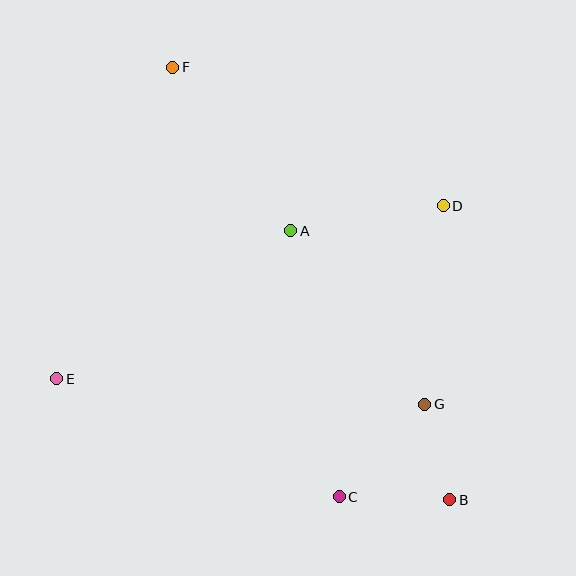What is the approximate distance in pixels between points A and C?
The distance between A and C is approximately 270 pixels.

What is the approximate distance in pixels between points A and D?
The distance between A and D is approximately 154 pixels.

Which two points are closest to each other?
Points B and G are closest to each other.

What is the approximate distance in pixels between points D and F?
The distance between D and F is approximately 304 pixels.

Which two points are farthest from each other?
Points B and F are farthest from each other.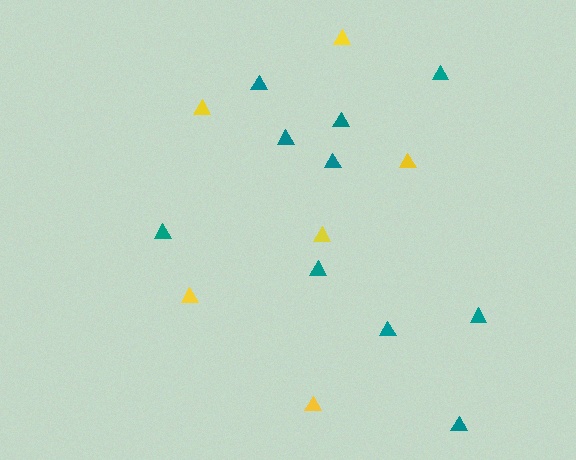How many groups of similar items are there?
There are 2 groups: one group of teal triangles (10) and one group of yellow triangles (6).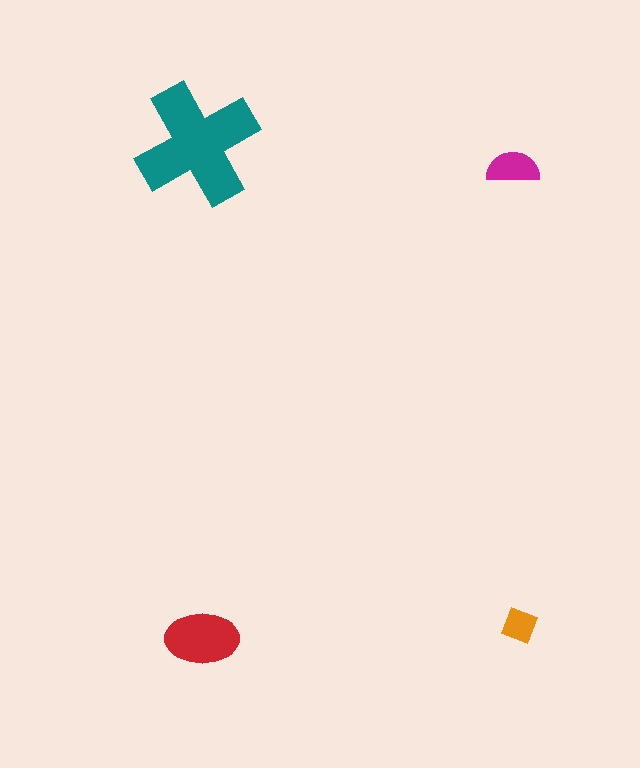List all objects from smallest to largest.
The orange diamond, the magenta semicircle, the red ellipse, the teal cross.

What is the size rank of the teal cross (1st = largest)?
1st.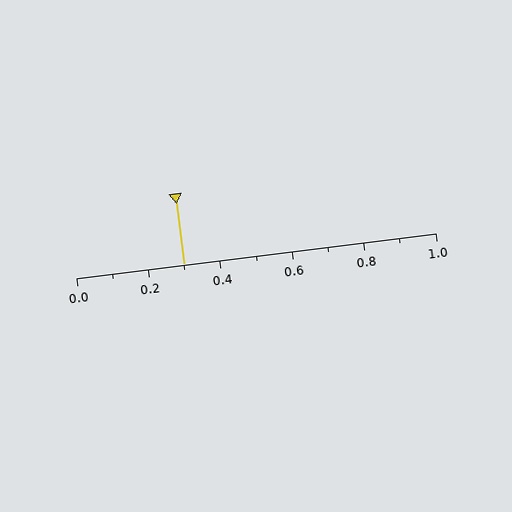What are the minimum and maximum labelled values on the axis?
The axis runs from 0.0 to 1.0.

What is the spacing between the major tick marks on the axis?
The major ticks are spaced 0.2 apart.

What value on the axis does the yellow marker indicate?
The marker indicates approximately 0.3.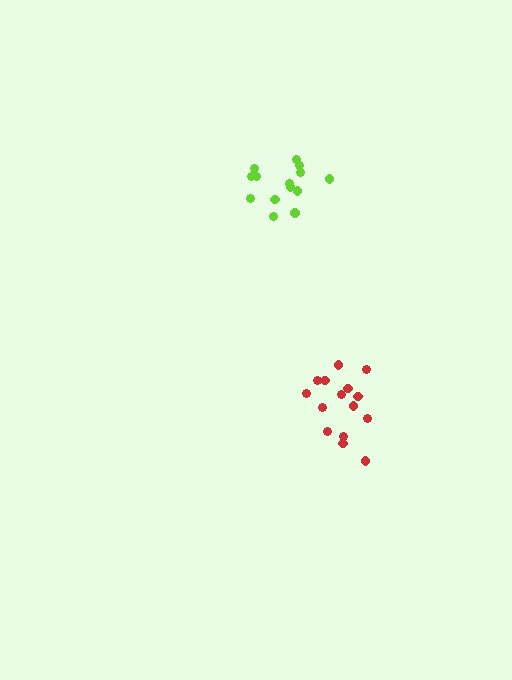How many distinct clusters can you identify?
There are 2 distinct clusters.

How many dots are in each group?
Group 1: 15 dots, Group 2: 14 dots (29 total).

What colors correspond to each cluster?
The clusters are colored: red, lime.